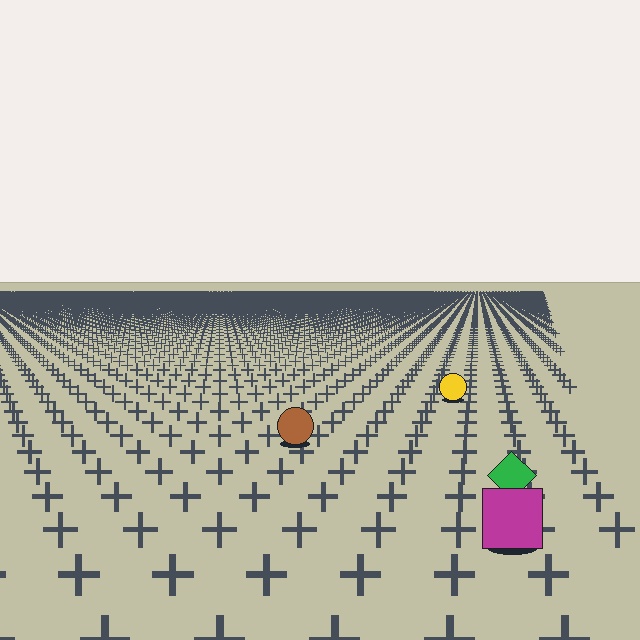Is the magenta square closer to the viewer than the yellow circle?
Yes. The magenta square is closer — you can tell from the texture gradient: the ground texture is coarser near it.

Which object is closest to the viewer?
The magenta square is closest. The texture marks near it are larger and more spread out.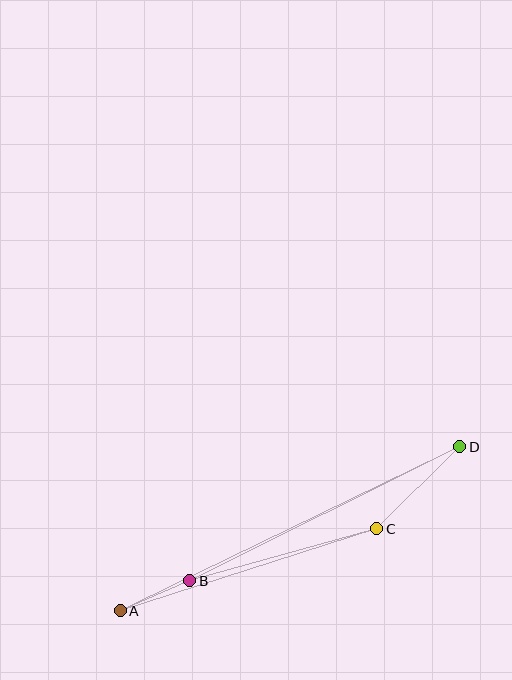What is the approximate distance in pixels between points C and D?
The distance between C and D is approximately 117 pixels.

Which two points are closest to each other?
Points A and B are closest to each other.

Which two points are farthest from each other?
Points A and D are farthest from each other.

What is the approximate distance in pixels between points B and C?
The distance between B and C is approximately 194 pixels.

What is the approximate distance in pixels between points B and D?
The distance between B and D is approximately 301 pixels.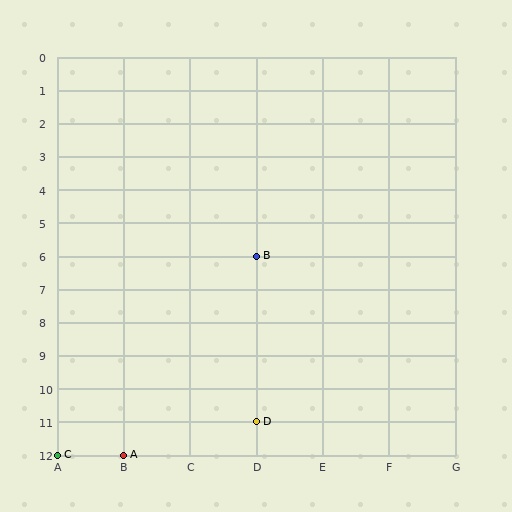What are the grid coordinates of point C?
Point C is at grid coordinates (A, 12).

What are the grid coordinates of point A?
Point A is at grid coordinates (B, 12).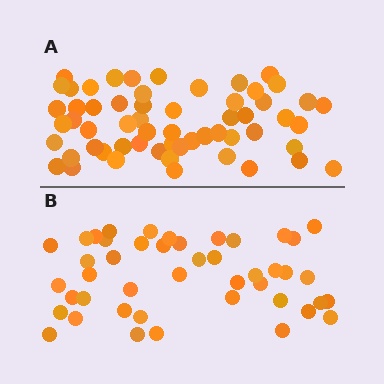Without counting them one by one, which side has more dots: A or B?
Region A (the top region) has more dots.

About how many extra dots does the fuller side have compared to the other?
Region A has approximately 15 more dots than region B.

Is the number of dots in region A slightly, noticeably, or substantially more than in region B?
Region A has noticeably more, but not dramatically so. The ratio is roughly 1.3 to 1.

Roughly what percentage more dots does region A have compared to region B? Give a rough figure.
About 30% more.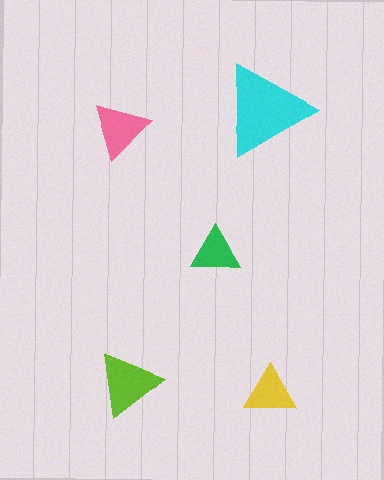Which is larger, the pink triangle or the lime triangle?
The lime one.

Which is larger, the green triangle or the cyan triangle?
The cyan one.